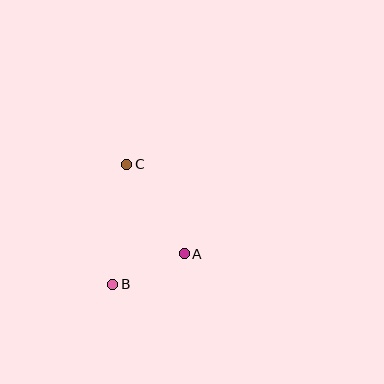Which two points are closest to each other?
Points A and B are closest to each other.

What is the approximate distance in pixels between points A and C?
The distance between A and C is approximately 106 pixels.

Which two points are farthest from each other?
Points B and C are farthest from each other.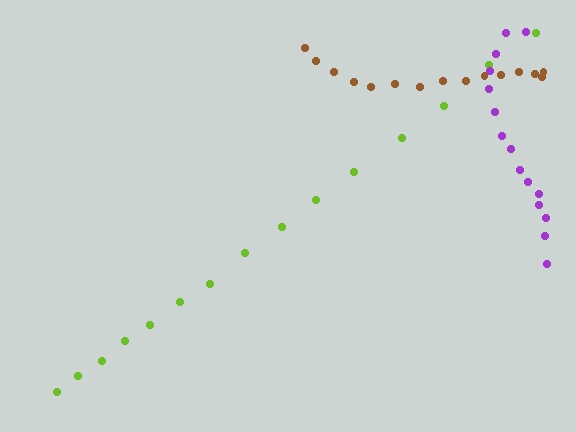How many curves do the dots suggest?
There are 3 distinct paths.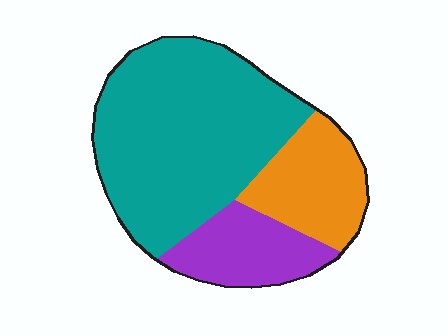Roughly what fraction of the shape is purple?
Purple covers roughly 20% of the shape.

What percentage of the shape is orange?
Orange takes up about one fifth (1/5) of the shape.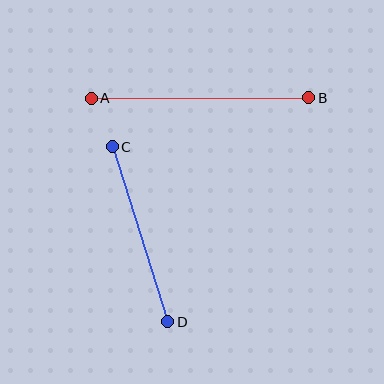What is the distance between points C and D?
The distance is approximately 184 pixels.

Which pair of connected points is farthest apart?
Points A and B are farthest apart.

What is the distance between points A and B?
The distance is approximately 218 pixels.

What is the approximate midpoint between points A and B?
The midpoint is at approximately (200, 98) pixels.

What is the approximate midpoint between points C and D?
The midpoint is at approximately (140, 234) pixels.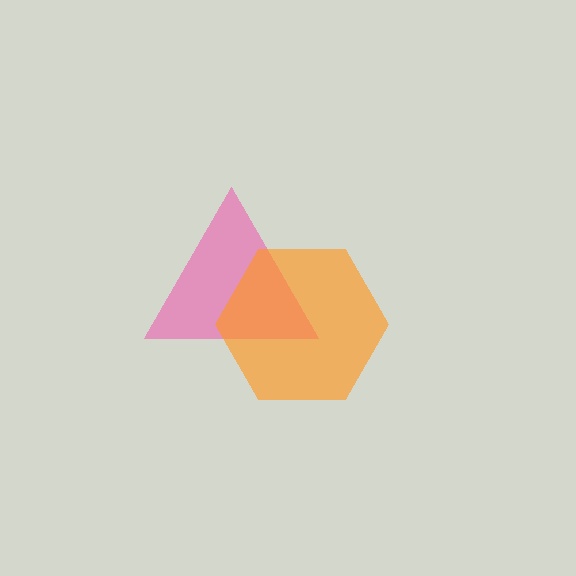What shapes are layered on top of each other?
The layered shapes are: a pink triangle, an orange hexagon.